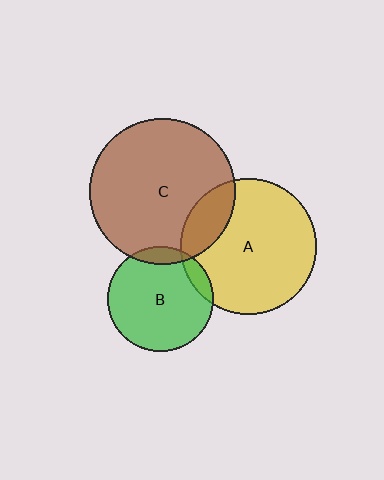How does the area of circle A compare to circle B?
Approximately 1.7 times.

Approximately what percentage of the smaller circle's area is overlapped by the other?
Approximately 10%.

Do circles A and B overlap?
Yes.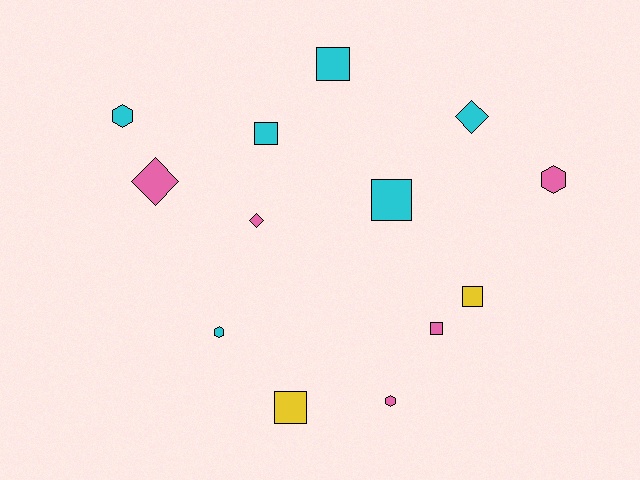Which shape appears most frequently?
Square, with 6 objects.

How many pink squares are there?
There is 1 pink square.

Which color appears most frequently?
Cyan, with 6 objects.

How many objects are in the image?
There are 13 objects.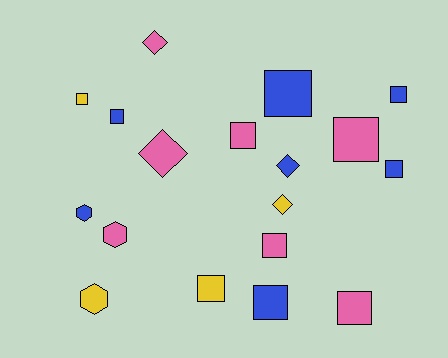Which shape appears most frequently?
Square, with 11 objects.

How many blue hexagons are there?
There is 1 blue hexagon.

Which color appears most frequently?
Blue, with 7 objects.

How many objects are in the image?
There are 18 objects.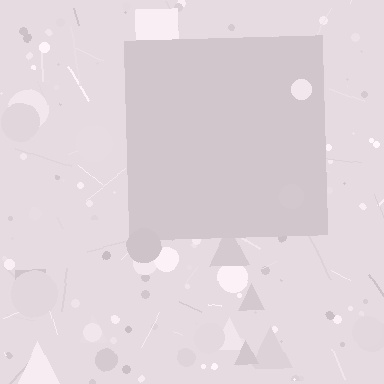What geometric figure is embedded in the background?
A square is embedded in the background.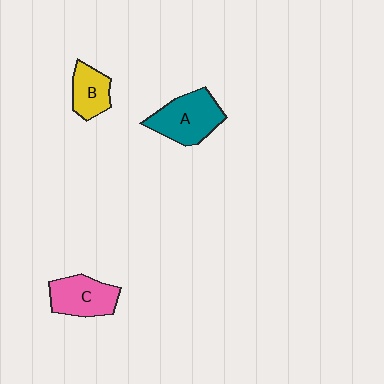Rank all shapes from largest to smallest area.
From largest to smallest: A (teal), C (pink), B (yellow).